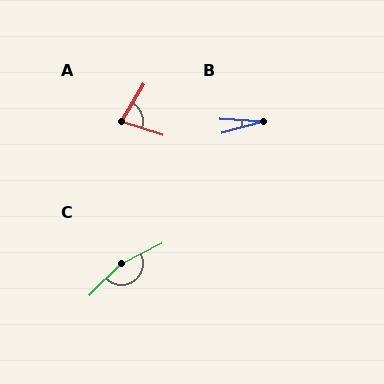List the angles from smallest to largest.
B (19°), A (78°), C (162°).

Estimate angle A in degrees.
Approximately 78 degrees.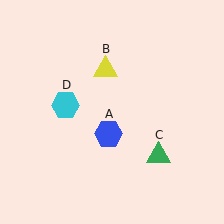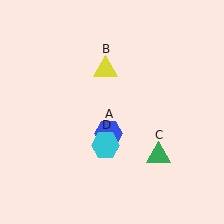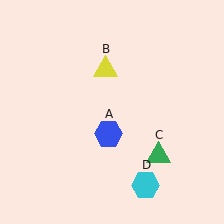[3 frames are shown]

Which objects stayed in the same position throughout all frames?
Blue hexagon (object A) and yellow triangle (object B) and green triangle (object C) remained stationary.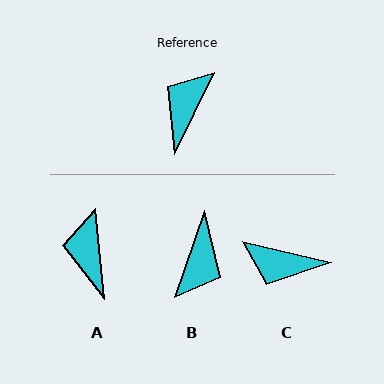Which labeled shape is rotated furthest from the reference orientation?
B, about 173 degrees away.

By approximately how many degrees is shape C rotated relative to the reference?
Approximately 103 degrees counter-clockwise.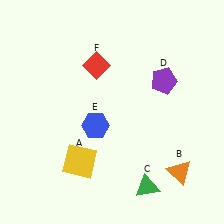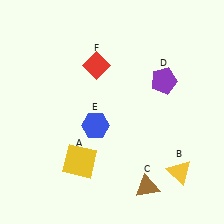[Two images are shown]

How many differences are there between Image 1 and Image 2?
There are 2 differences between the two images.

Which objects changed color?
B changed from orange to yellow. C changed from green to brown.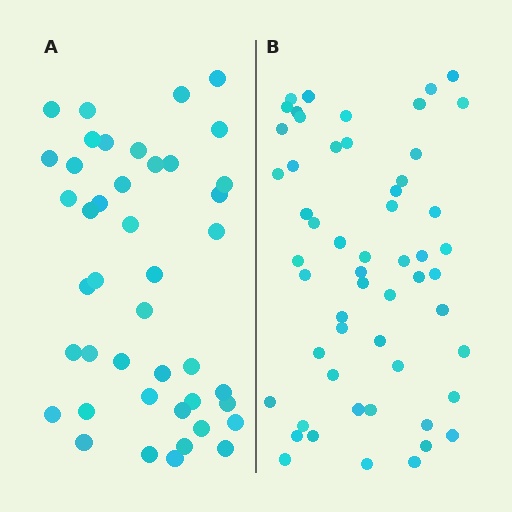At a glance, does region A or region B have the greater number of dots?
Region B (the right region) has more dots.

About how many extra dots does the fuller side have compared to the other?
Region B has roughly 12 or so more dots than region A.